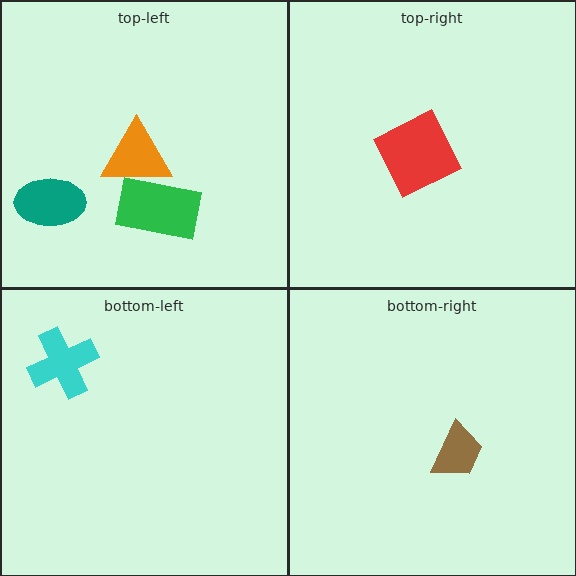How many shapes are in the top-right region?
1.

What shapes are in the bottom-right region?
The brown trapezoid.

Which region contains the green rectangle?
The top-left region.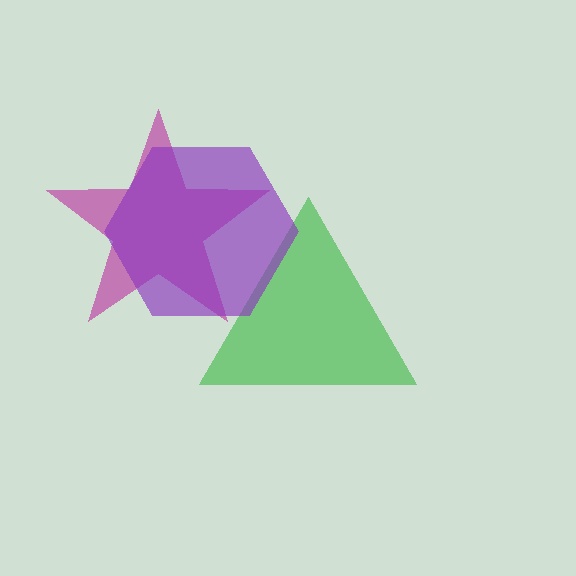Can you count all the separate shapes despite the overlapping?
Yes, there are 3 separate shapes.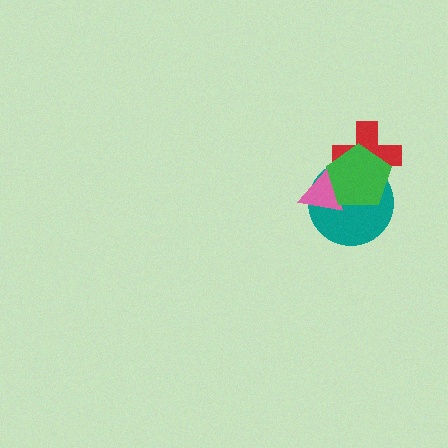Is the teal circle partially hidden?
Yes, it is partially covered by another shape.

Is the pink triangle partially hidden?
Yes, it is partially covered by another shape.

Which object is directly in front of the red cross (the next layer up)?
The teal circle is directly in front of the red cross.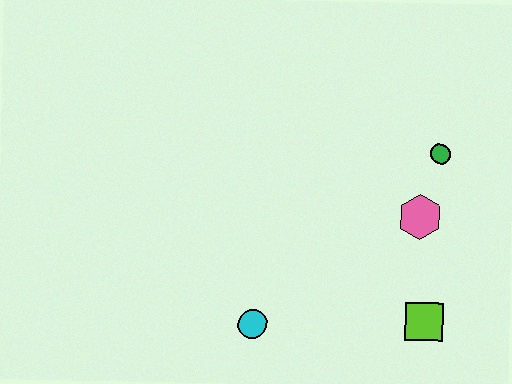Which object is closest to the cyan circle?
The lime square is closest to the cyan circle.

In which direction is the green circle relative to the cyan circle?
The green circle is to the right of the cyan circle.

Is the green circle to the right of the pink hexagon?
Yes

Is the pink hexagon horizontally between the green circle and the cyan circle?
Yes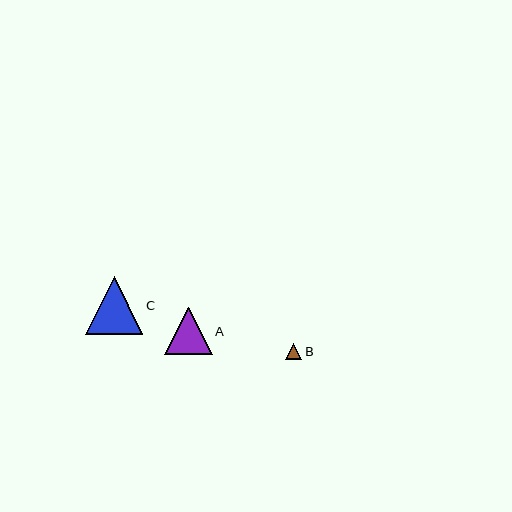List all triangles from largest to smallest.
From largest to smallest: C, A, B.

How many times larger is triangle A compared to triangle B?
Triangle A is approximately 2.9 times the size of triangle B.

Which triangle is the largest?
Triangle C is the largest with a size of approximately 58 pixels.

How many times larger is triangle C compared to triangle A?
Triangle C is approximately 1.2 times the size of triangle A.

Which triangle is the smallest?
Triangle B is the smallest with a size of approximately 16 pixels.